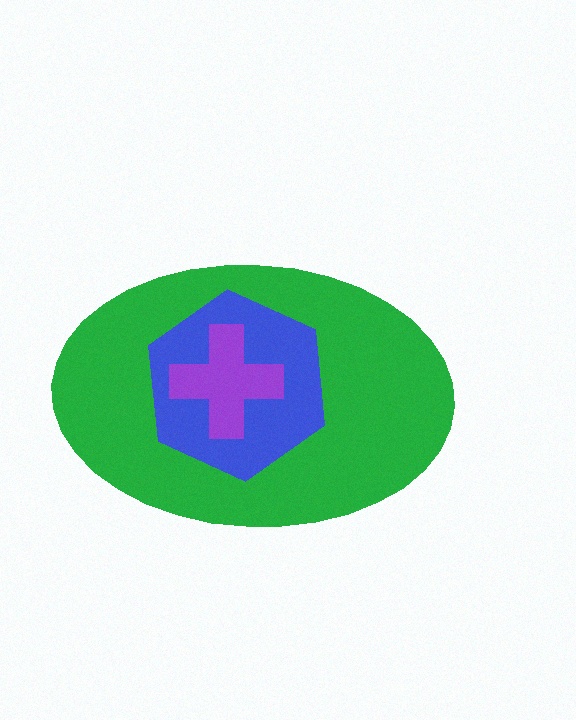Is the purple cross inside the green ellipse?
Yes.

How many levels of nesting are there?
3.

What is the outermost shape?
The green ellipse.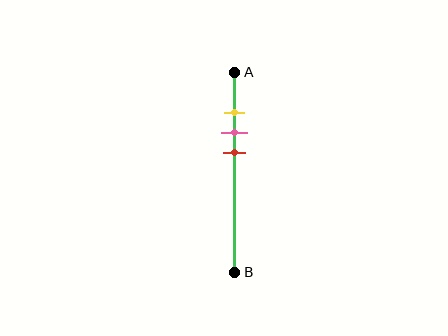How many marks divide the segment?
There are 3 marks dividing the segment.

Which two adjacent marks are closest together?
The yellow and pink marks are the closest adjacent pair.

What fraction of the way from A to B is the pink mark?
The pink mark is approximately 30% (0.3) of the way from A to B.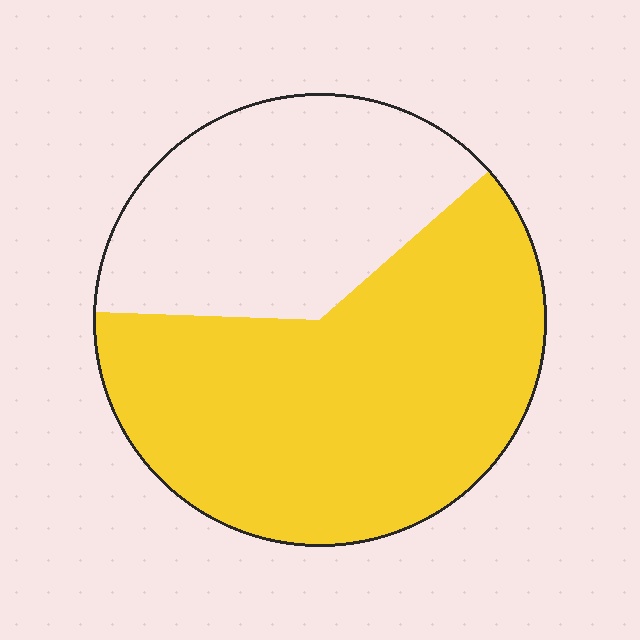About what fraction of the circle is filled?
About five eighths (5/8).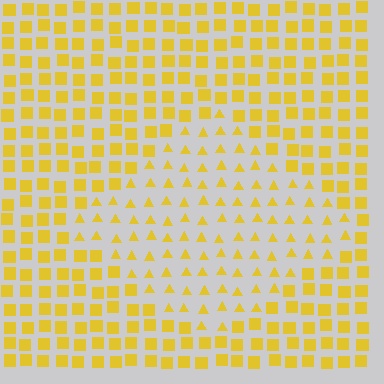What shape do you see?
I see a diamond.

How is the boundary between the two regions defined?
The boundary is defined by a change in element shape: triangles inside vs. squares outside. All elements share the same color and spacing.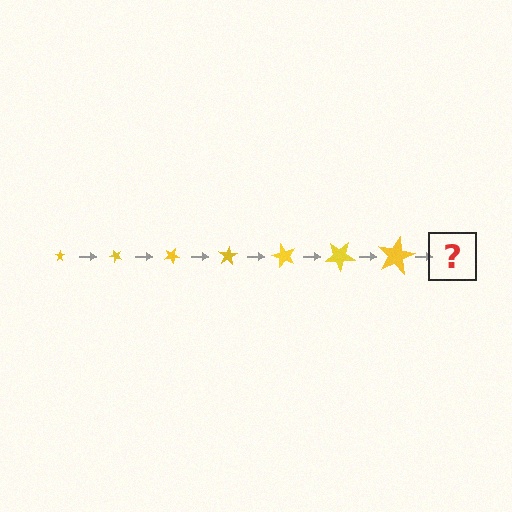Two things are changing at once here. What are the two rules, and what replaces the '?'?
The two rules are that the star grows larger each step and it rotates 50 degrees each step. The '?' should be a star, larger than the previous one and rotated 350 degrees from the start.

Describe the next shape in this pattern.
It should be a star, larger than the previous one and rotated 350 degrees from the start.